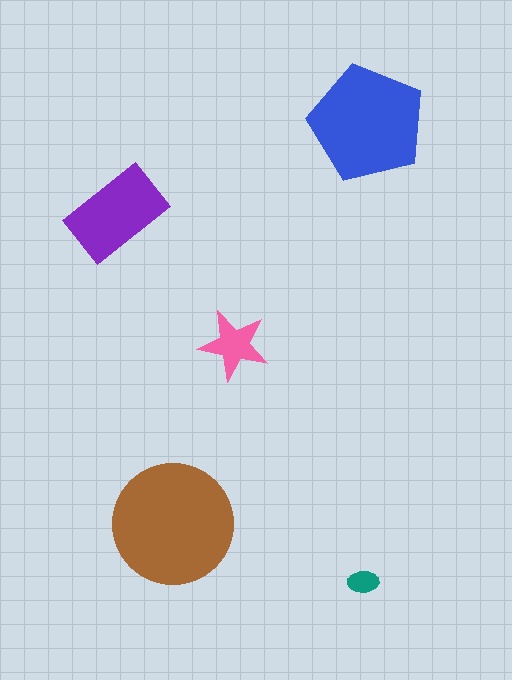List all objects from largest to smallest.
The brown circle, the blue pentagon, the purple rectangle, the pink star, the teal ellipse.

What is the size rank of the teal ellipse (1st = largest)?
5th.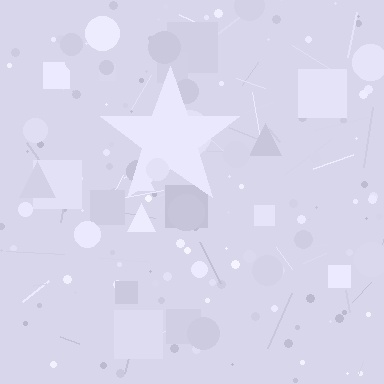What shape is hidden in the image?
A star is hidden in the image.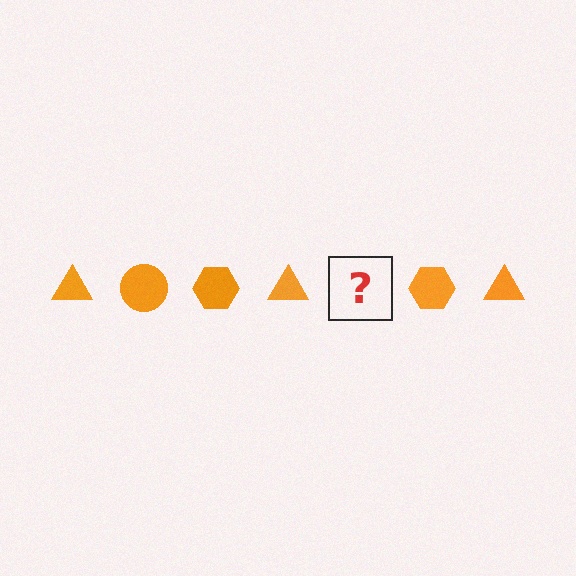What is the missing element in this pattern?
The missing element is an orange circle.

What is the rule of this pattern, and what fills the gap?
The rule is that the pattern cycles through triangle, circle, hexagon shapes in orange. The gap should be filled with an orange circle.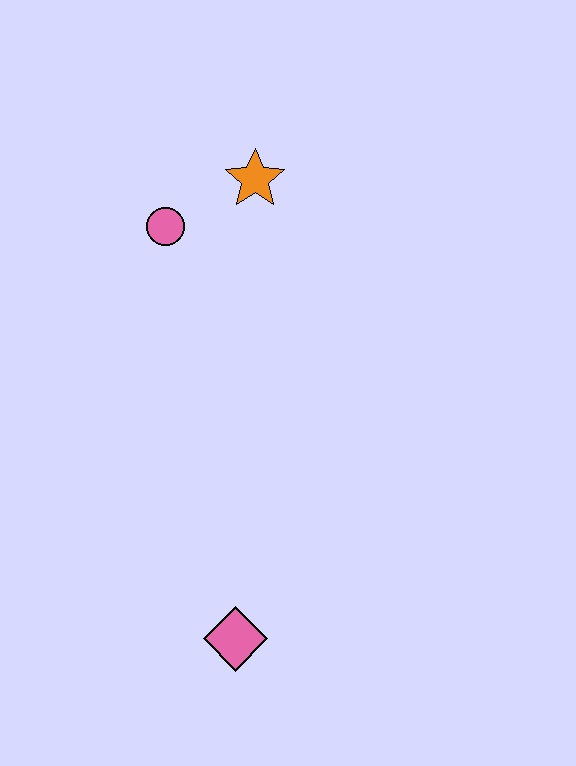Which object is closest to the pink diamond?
The pink circle is closest to the pink diamond.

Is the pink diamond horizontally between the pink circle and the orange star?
Yes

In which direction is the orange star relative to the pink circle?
The orange star is to the right of the pink circle.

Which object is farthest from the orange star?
The pink diamond is farthest from the orange star.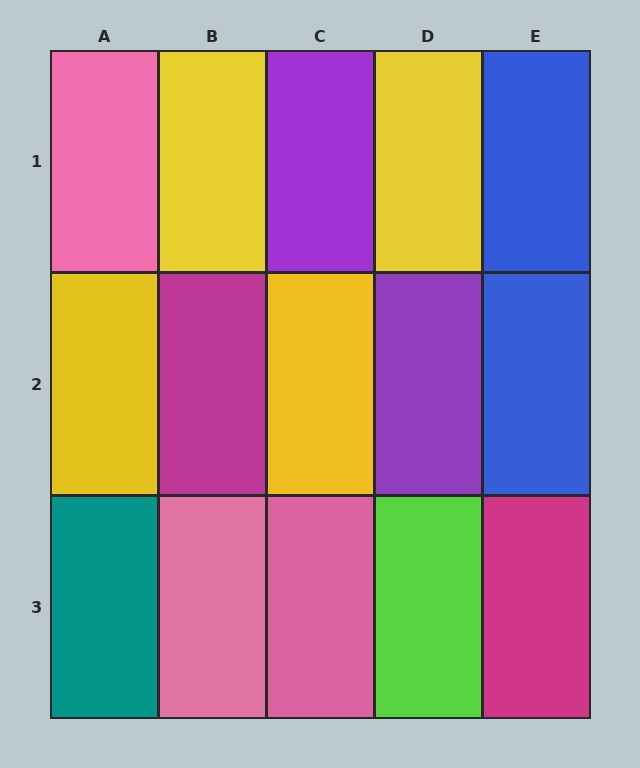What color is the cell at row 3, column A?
Teal.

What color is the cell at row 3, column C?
Pink.